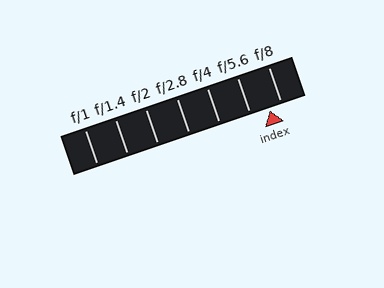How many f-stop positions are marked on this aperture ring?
There are 7 f-stop positions marked.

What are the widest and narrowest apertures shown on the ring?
The widest aperture shown is f/1 and the narrowest is f/8.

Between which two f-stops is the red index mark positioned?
The index mark is between f/5.6 and f/8.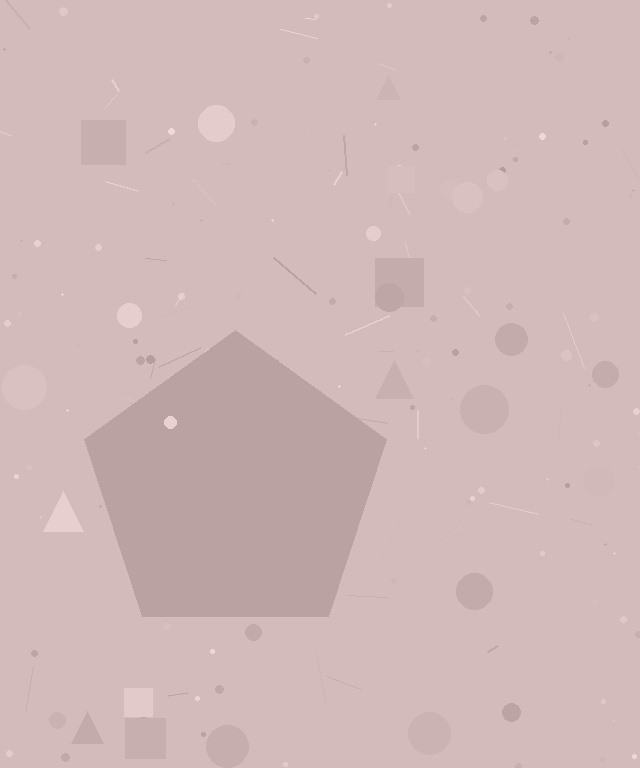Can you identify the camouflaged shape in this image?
The camouflaged shape is a pentagon.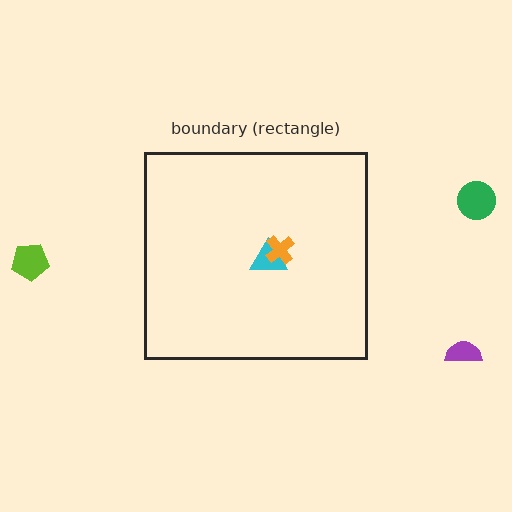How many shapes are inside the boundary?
2 inside, 3 outside.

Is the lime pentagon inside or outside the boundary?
Outside.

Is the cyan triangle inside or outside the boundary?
Inside.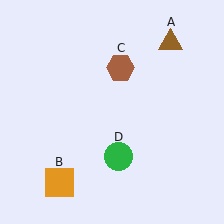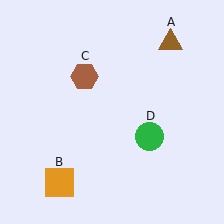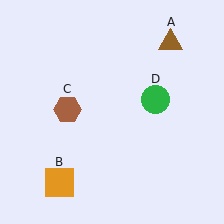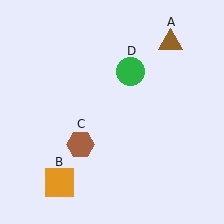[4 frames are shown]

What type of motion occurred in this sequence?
The brown hexagon (object C), green circle (object D) rotated counterclockwise around the center of the scene.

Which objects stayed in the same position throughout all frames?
Brown triangle (object A) and orange square (object B) remained stationary.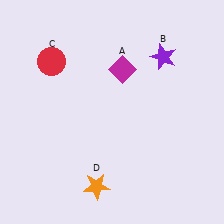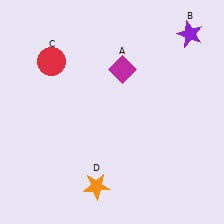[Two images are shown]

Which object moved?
The purple star (B) moved right.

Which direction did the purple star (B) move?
The purple star (B) moved right.